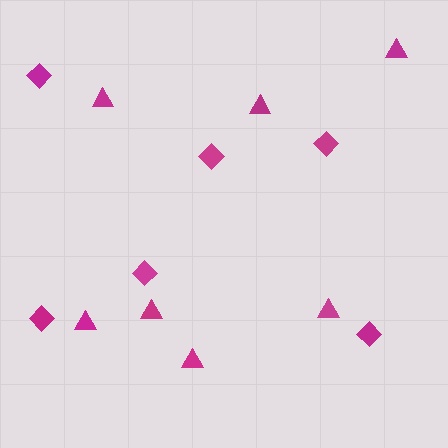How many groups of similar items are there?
There are 2 groups: one group of diamonds (6) and one group of triangles (7).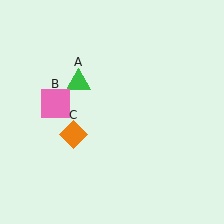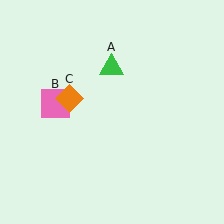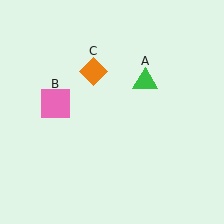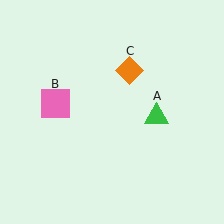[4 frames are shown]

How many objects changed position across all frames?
2 objects changed position: green triangle (object A), orange diamond (object C).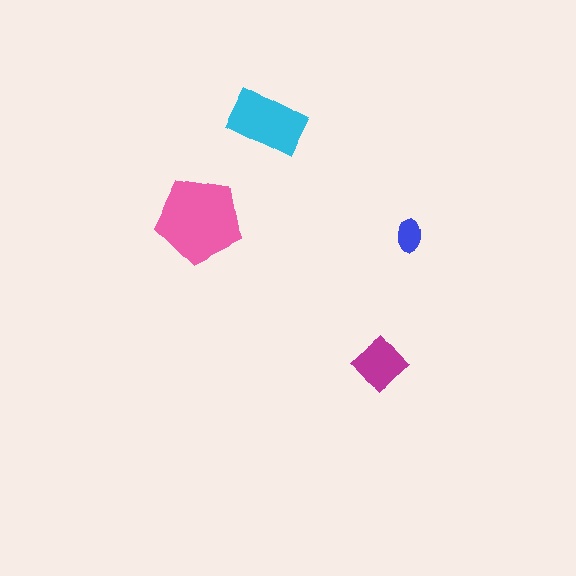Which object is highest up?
The cyan rectangle is topmost.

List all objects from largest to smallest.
The pink pentagon, the cyan rectangle, the magenta diamond, the blue ellipse.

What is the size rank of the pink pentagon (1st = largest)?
1st.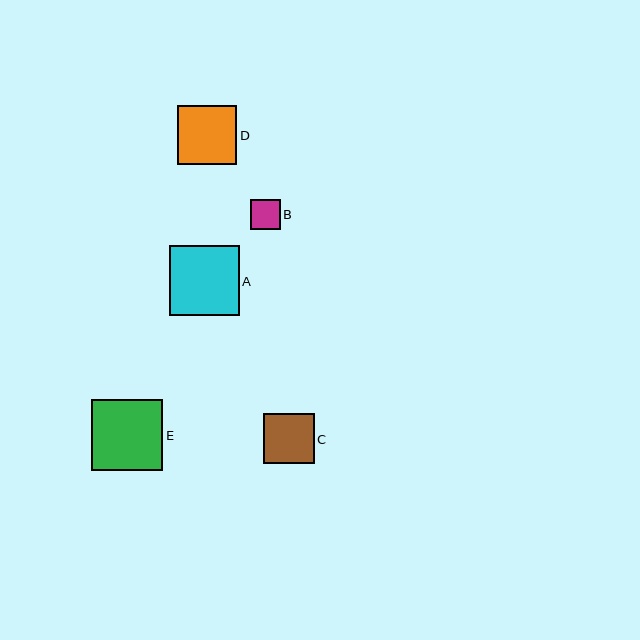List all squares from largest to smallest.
From largest to smallest: E, A, D, C, B.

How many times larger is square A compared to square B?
Square A is approximately 2.3 times the size of square B.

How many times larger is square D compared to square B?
Square D is approximately 2.0 times the size of square B.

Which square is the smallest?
Square B is the smallest with a size of approximately 30 pixels.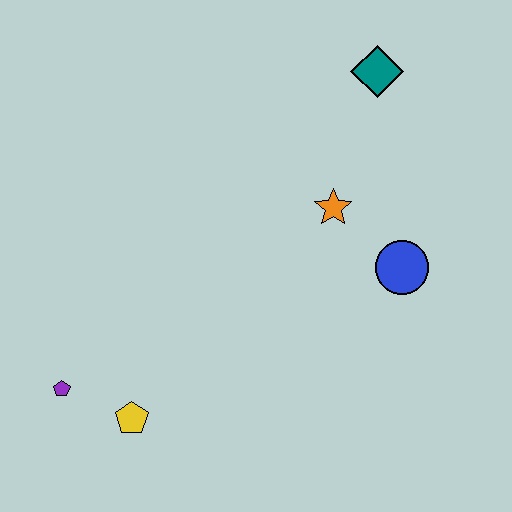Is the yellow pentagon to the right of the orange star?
No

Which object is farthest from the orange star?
The purple pentagon is farthest from the orange star.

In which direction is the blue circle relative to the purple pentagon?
The blue circle is to the right of the purple pentagon.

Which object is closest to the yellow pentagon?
The purple pentagon is closest to the yellow pentagon.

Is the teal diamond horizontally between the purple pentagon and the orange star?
No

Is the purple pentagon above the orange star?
No